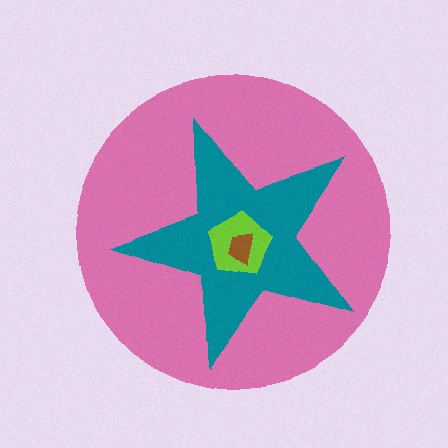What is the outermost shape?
The pink circle.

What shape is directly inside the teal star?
The lime pentagon.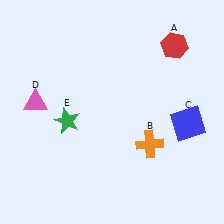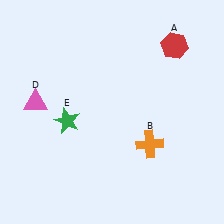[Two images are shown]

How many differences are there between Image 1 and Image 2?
There is 1 difference between the two images.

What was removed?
The blue square (C) was removed in Image 2.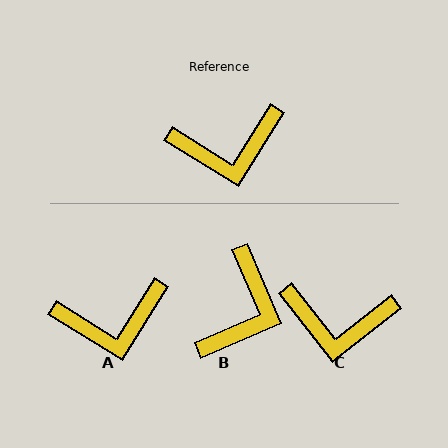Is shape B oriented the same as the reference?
No, it is off by about 55 degrees.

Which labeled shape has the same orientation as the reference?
A.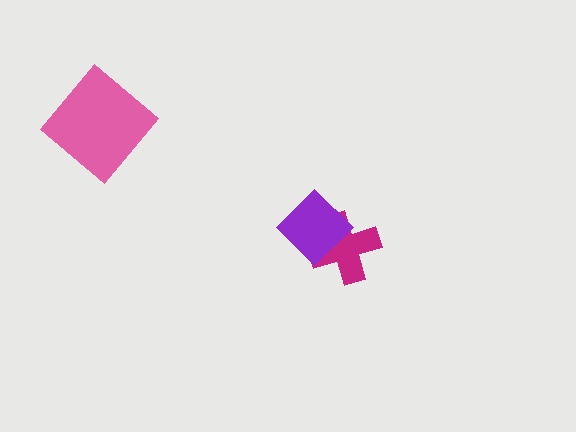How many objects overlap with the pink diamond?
0 objects overlap with the pink diamond.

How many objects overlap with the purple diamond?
1 object overlaps with the purple diamond.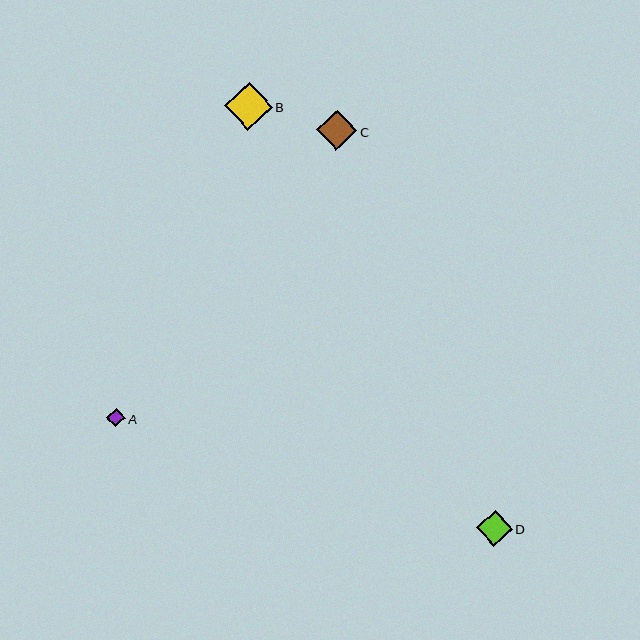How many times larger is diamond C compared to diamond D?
Diamond C is approximately 1.1 times the size of diamond D.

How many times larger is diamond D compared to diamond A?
Diamond D is approximately 1.9 times the size of diamond A.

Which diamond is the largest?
Diamond B is the largest with a size of approximately 48 pixels.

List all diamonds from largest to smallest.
From largest to smallest: B, C, D, A.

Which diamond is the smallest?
Diamond A is the smallest with a size of approximately 19 pixels.